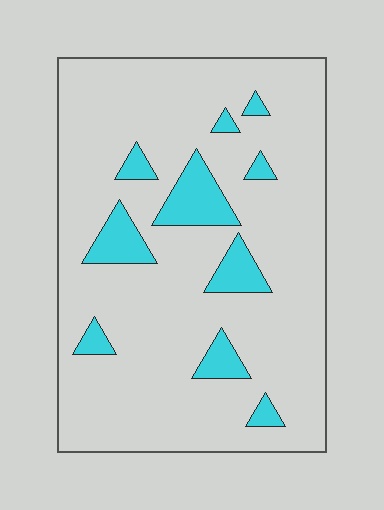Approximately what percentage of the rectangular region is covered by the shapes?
Approximately 15%.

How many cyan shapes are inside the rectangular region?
10.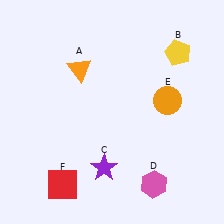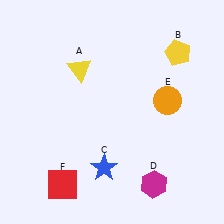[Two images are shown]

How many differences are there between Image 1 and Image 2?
There are 3 differences between the two images.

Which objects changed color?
A changed from orange to yellow. C changed from purple to blue. D changed from pink to magenta.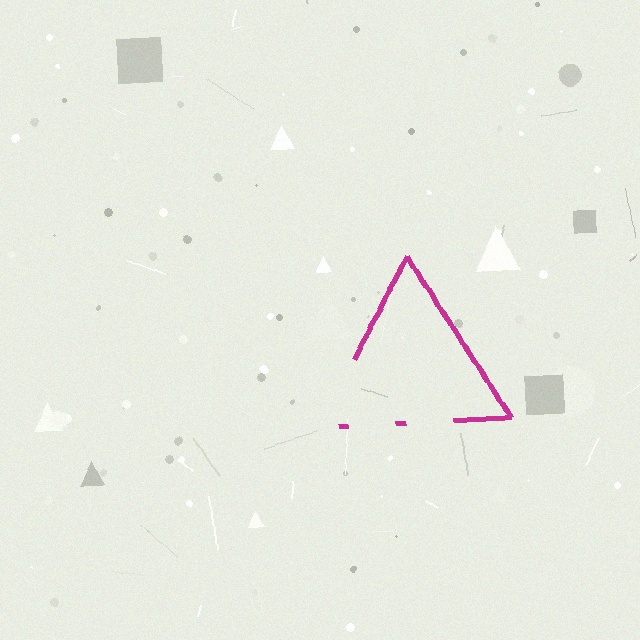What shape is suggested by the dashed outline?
The dashed outline suggests a triangle.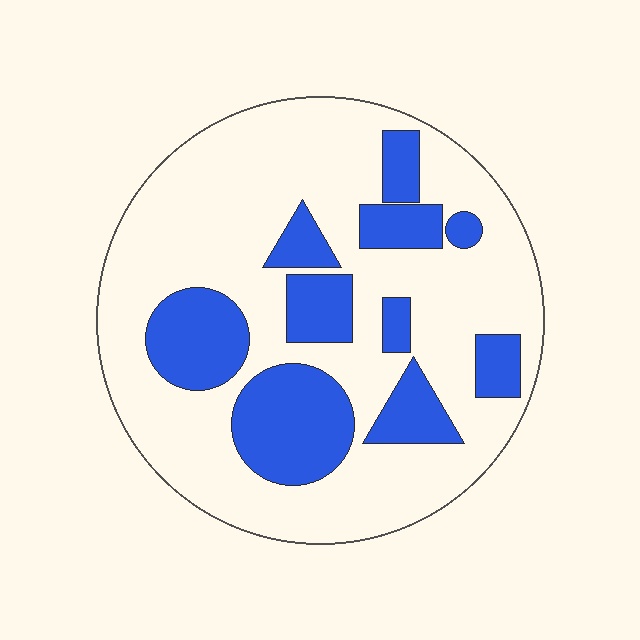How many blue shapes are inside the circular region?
10.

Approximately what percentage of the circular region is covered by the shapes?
Approximately 30%.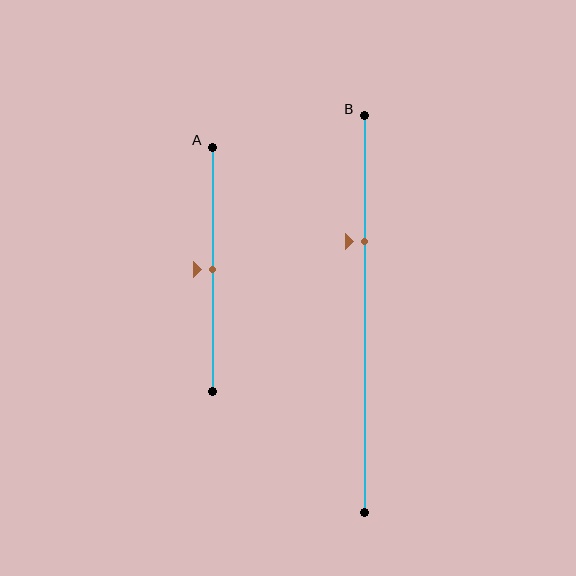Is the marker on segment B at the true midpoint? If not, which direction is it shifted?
No, the marker on segment B is shifted upward by about 18% of the segment length.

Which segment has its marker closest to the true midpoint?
Segment A has its marker closest to the true midpoint.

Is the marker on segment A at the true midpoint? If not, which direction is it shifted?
Yes, the marker on segment A is at the true midpoint.